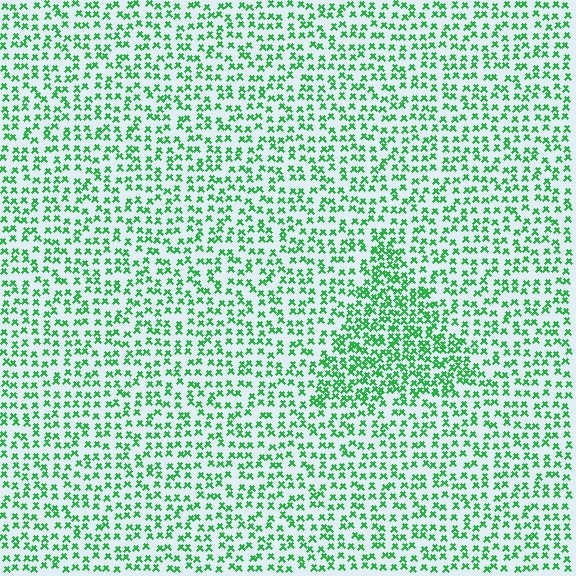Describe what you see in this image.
The image contains small green elements arranged at two different densities. A triangle-shaped region is visible where the elements are more densely packed than the surrounding area.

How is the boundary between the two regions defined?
The boundary is defined by a change in element density (approximately 1.8x ratio). All elements are the same color, size, and shape.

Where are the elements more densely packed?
The elements are more densely packed inside the triangle boundary.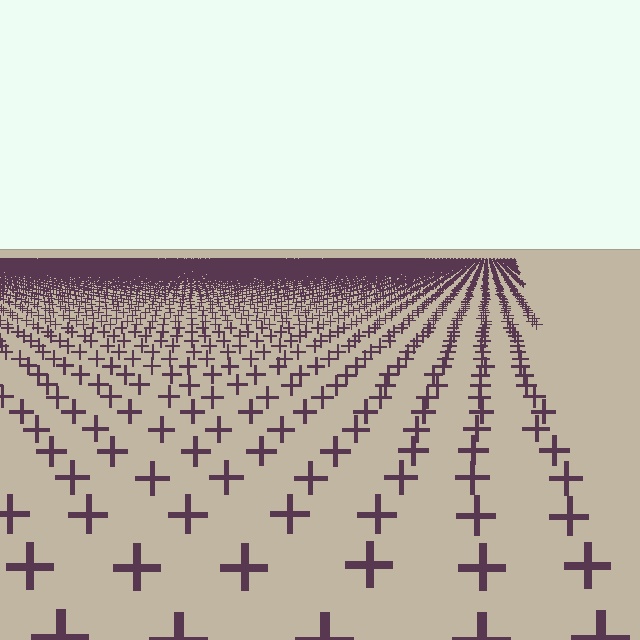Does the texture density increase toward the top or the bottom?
Density increases toward the top.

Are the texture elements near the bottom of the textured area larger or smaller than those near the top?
Larger. Near the bottom, elements are closer to the viewer and appear at a bigger on-screen size.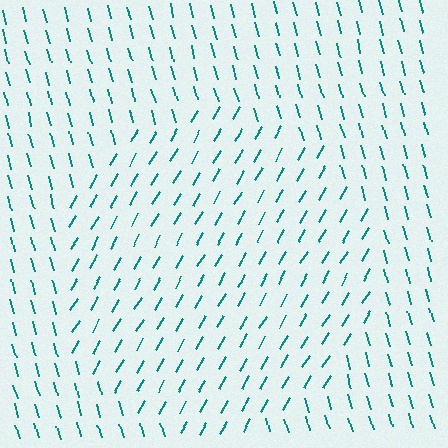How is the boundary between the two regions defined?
The boundary is defined purely by a change in line orientation (approximately 45 degrees difference). All lines are the same color and thickness.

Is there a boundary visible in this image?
Yes, there is a texture boundary formed by a change in line orientation.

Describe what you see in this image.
The image is filled with small teal line segments. A circle region in the image has lines oriented differently from the surrounding lines, creating a visible texture boundary.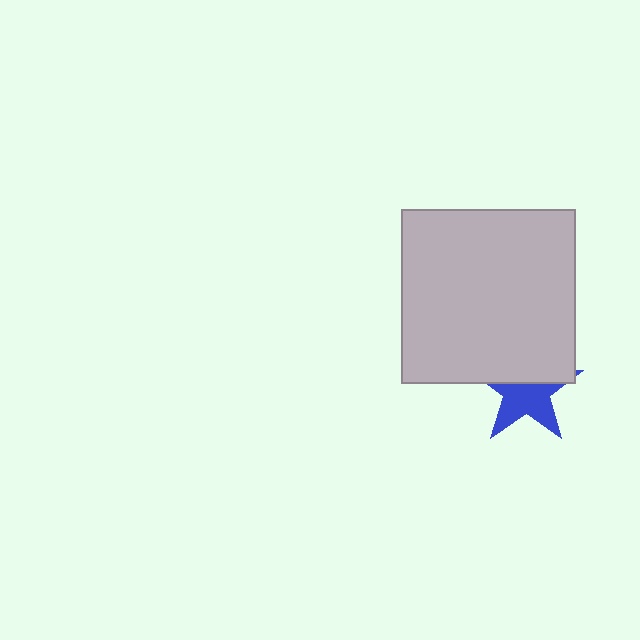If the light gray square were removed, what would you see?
You would see the complete blue star.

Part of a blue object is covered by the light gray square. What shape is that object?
It is a star.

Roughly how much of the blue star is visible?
About half of it is visible (roughly 56%).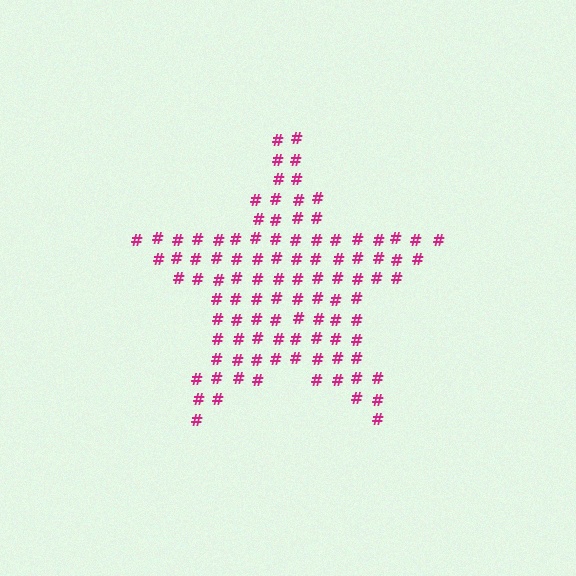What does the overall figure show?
The overall figure shows a star.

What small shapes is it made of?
It is made of small hash symbols.